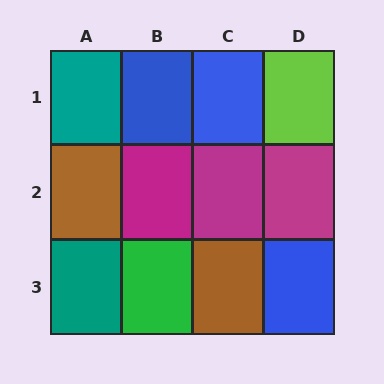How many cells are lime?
1 cell is lime.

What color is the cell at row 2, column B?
Magenta.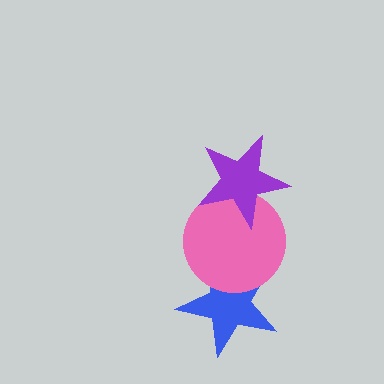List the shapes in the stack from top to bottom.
From top to bottom: the purple star, the pink circle, the blue star.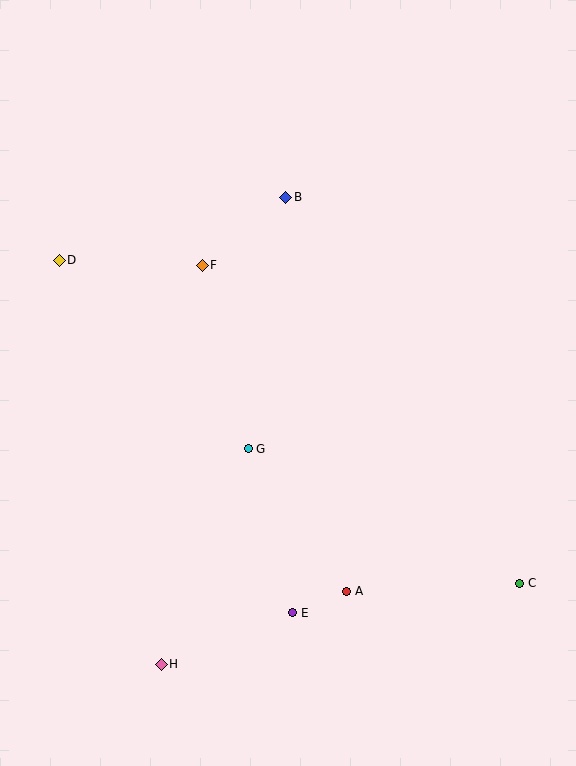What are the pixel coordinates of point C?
Point C is at (520, 584).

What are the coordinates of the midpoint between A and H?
The midpoint between A and H is at (254, 628).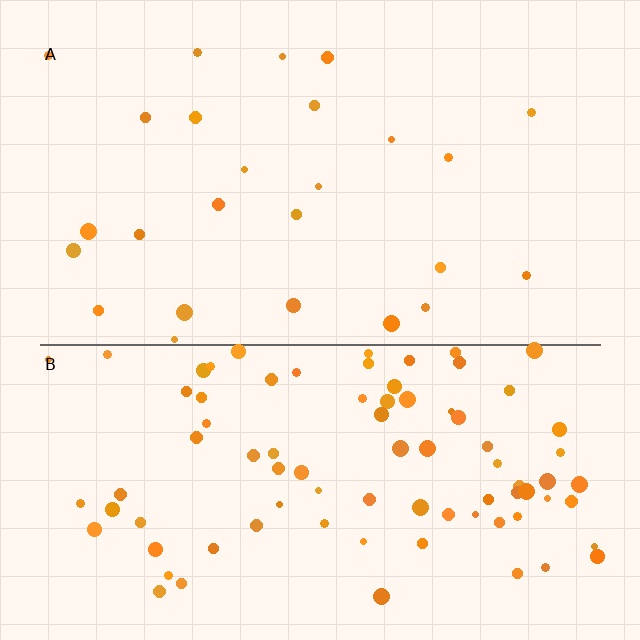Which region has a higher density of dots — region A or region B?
B (the bottom).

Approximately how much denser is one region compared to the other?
Approximately 3.4× — region B over region A.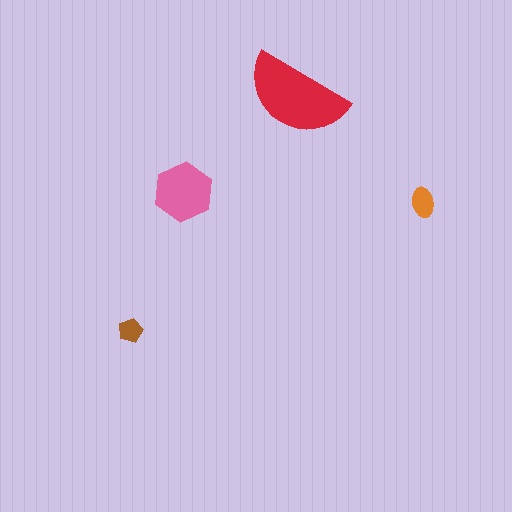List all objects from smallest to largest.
The brown pentagon, the orange ellipse, the pink hexagon, the red semicircle.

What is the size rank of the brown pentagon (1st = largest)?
4th.